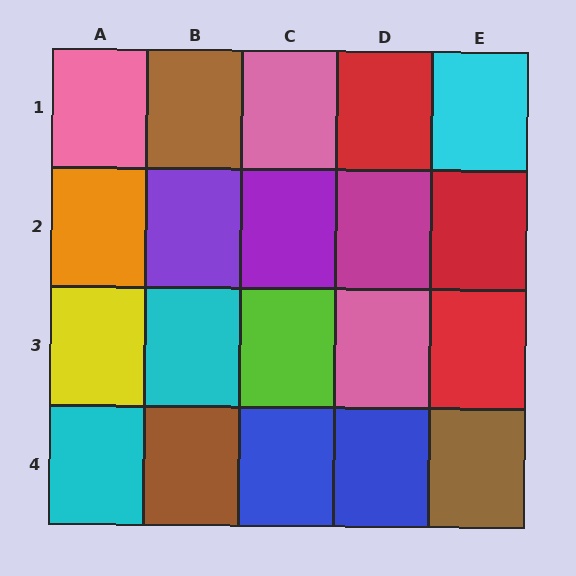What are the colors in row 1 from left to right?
Pink, brown, pink, red, cyan.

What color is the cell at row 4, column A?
Cyan.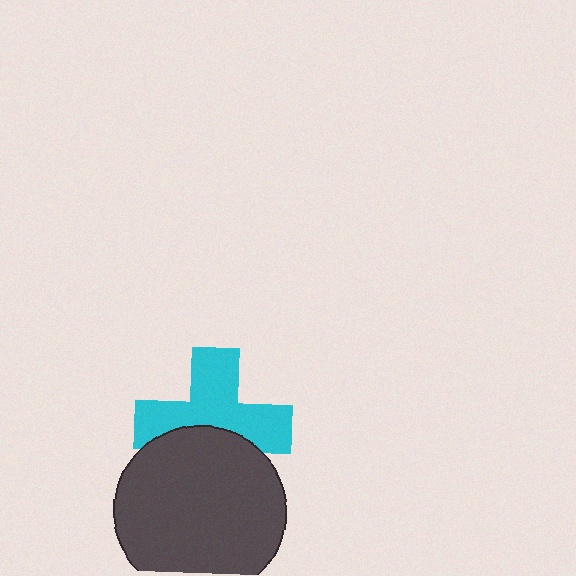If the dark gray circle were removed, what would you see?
You would see the complete cyan cross.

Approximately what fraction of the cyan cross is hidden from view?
Roughly 37% of the cyan cross is hidden behind the dark gray circle.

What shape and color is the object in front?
The object in front is a dark gray circle.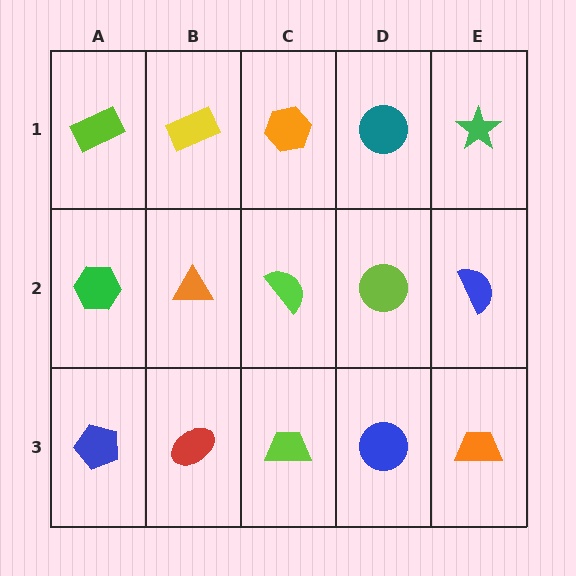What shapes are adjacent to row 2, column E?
A green star (row 1, column E), an orange trapezoid (row 3, column E), a lime circle (row 2, column D).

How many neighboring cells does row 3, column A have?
2.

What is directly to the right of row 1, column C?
A teal circle.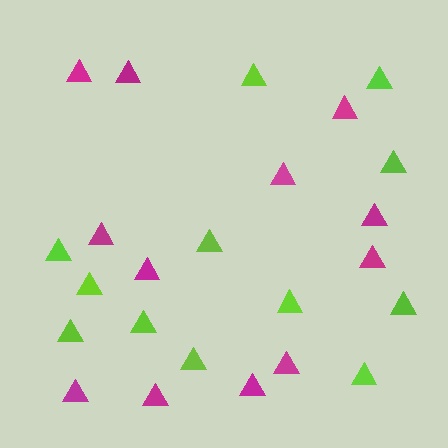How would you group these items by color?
There are 2 groups: one group of lime triangles (12) and one group of magenta triangles (12).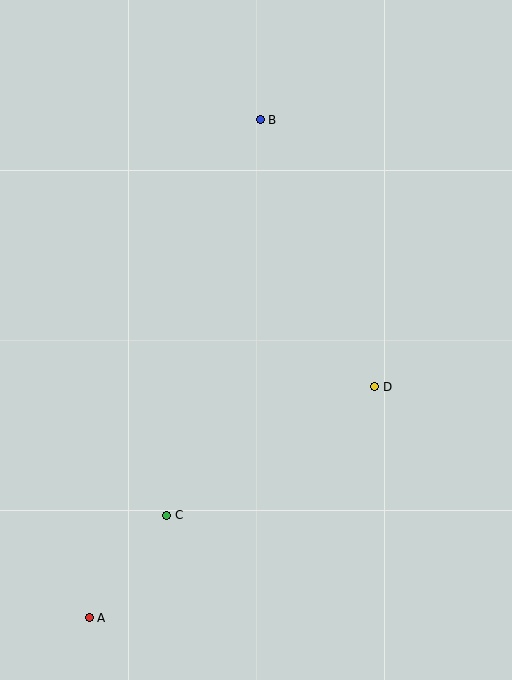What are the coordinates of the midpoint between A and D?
The midpoint between A and D is at (232, 502).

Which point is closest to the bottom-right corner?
Point D is closest to the bottom-right corner.